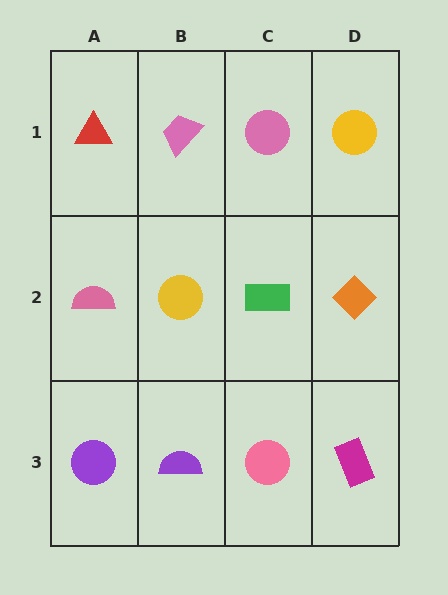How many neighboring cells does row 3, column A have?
2.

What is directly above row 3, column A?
A pink semicircle.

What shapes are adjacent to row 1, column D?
An orange diamond (row 2, column D), a pink circle (row 1, column C).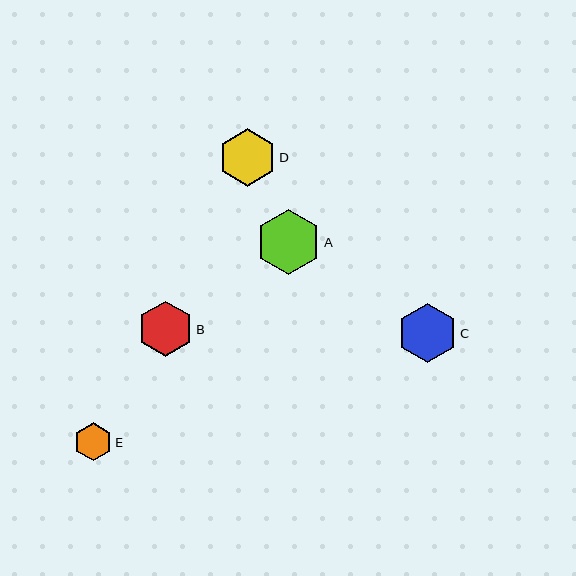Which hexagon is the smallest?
Hexagon E is the smallest with a size of approximately 38 pixels.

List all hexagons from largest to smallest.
From largest to smallest: A, C, D, B, E.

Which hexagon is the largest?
Hexagon A is the largest with a size of approximately 65 pixels.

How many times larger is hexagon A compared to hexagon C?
Hexagon A is approximately 1.1 times the size of hexagon C.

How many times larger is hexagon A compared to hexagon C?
Hexagon A is approximately 1.1 times the size of hexagon C.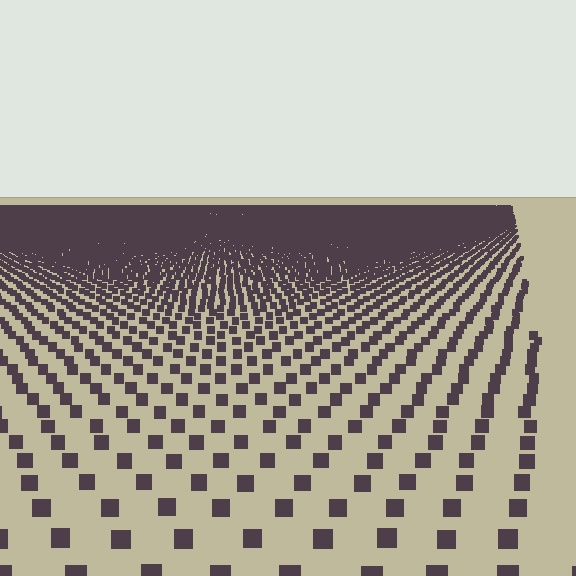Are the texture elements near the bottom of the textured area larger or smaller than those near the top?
Larger. Near the bottom, elements are closer to the viewer and appear at a bigger on-screen size.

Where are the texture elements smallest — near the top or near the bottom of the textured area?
Near the top.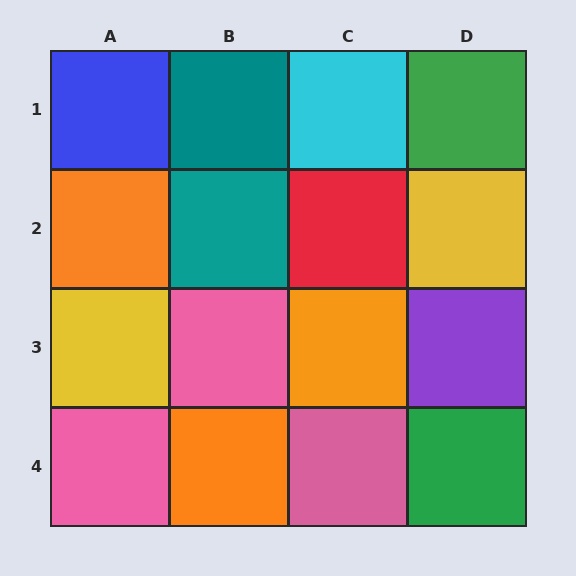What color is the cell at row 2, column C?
Red.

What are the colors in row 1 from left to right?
Blue, teal, cyan, green.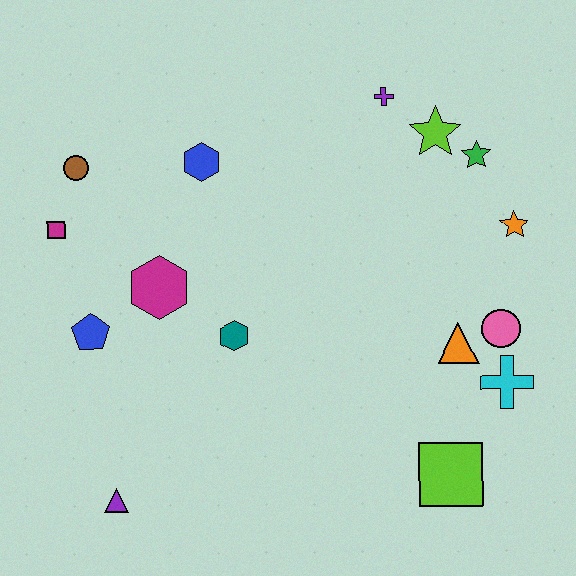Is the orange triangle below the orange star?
Yes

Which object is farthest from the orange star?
The purple triangle is farthest from the orange star.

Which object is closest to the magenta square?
The brown circle is closest to the magenta square.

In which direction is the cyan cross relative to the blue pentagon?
The cyan cross is to the right of the blue pentagon.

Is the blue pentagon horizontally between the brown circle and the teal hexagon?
Yes